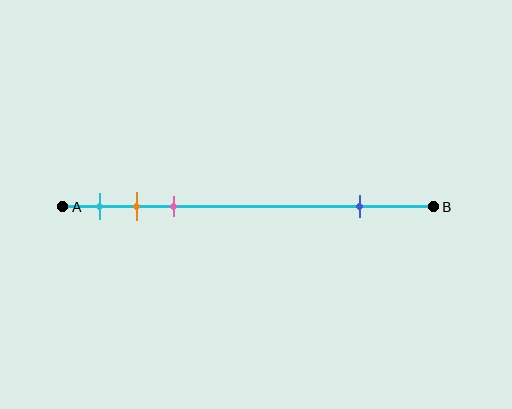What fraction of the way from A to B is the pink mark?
The pink mark is approximately 30% (0.3) of the way from A to B.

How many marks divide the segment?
There are 4 marks dividing the segment.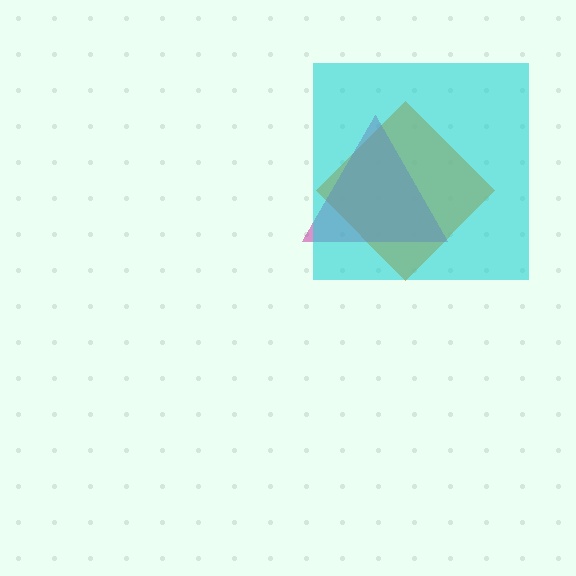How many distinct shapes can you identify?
There are 3 distinct shapes: an orange diamond, a magenta triangle, a cyan square.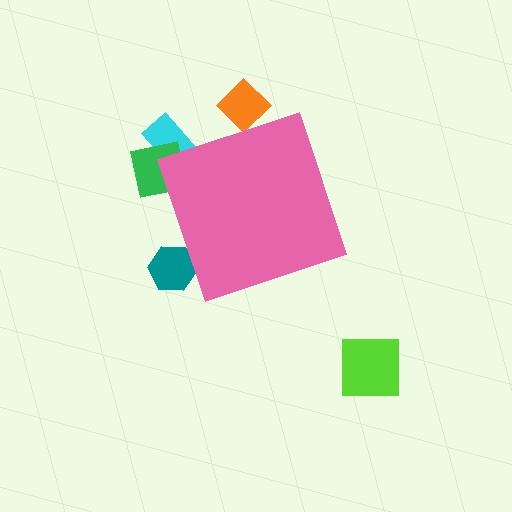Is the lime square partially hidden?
No, the lime square is fully visible.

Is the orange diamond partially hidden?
Yes, the orange diamond is partially hidden behind the pink diamond.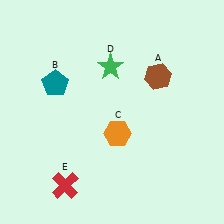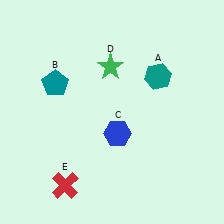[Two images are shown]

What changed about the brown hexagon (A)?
In Image 1, A is brown. In Image 2, it changed to teal.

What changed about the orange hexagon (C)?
In Image 1, C is orange. In Image 2, it changed to blue.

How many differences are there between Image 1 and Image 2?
There are 2 differences between the two images.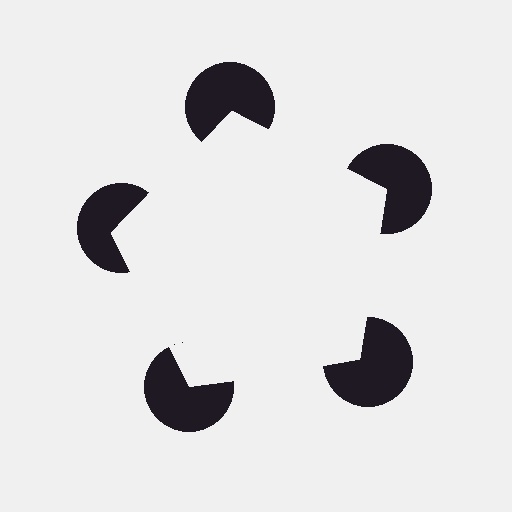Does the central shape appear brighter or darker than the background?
It typically appears slightly brighter than the background, even though no actual brightness change is drawn.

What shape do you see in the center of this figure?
An illusory pentagon — its edges are inferred from the aligned wedge cuts in the pac-man discs, not physically drawn.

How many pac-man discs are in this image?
There are 5 — one at each vertex of the illusory pentagon.